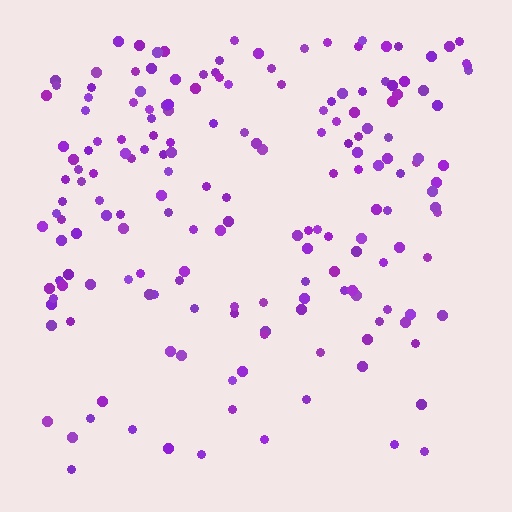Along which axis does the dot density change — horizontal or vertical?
Vertical.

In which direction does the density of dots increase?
From bottom to top, with the top side densest.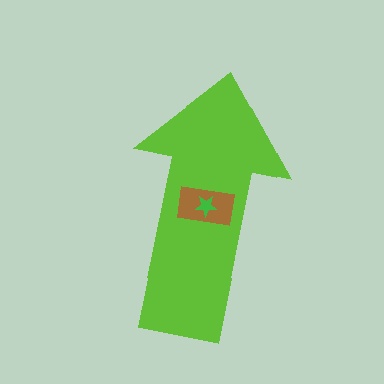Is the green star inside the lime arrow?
Yes.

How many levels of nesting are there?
3.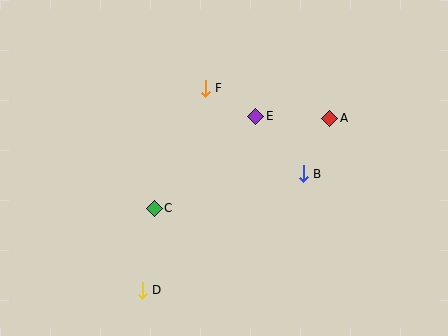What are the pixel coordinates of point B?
Point B is at (303, 174).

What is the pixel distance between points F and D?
The distance between F and D is 212 pixels.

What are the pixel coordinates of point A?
Point A is at (330, 118).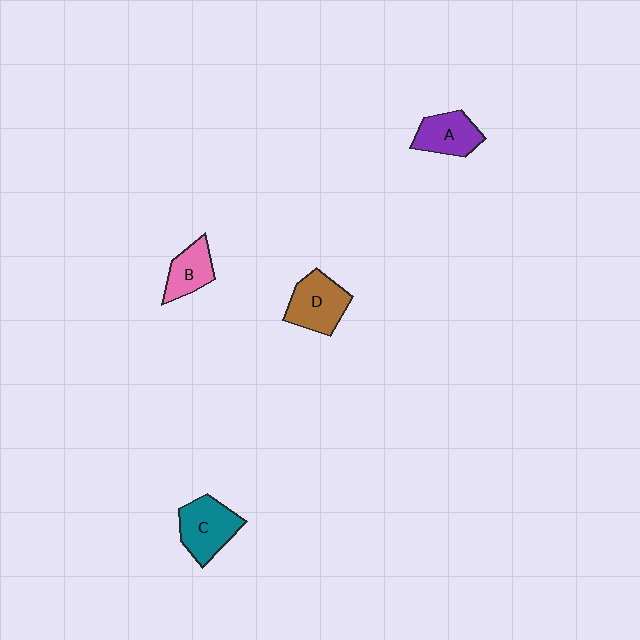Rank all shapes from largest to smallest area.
From largest to smallest: C (teal), D (brown), A (purple), B (pink).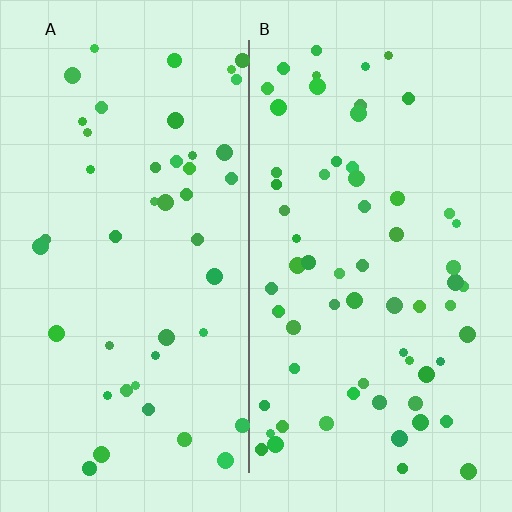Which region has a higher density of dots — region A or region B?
B (the right).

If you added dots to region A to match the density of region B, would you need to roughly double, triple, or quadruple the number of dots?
Approximately double.